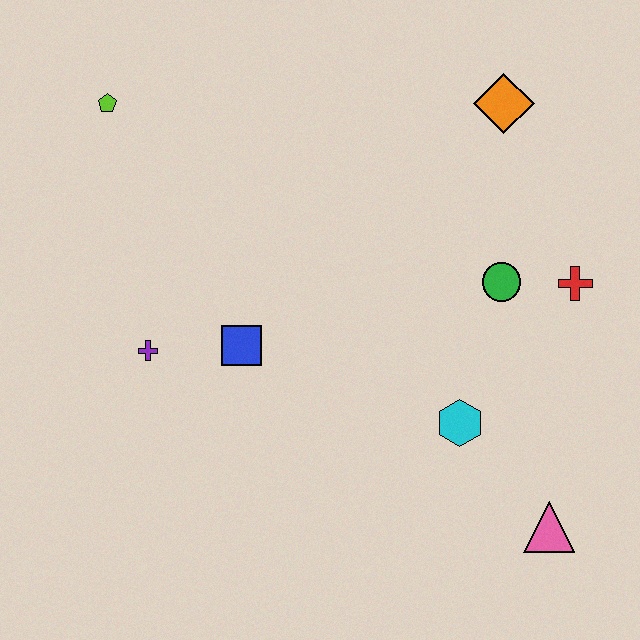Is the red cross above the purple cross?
Yes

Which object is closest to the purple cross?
The blue square is closest to the purple cross.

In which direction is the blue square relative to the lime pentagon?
The blue square is below the lime pentagon.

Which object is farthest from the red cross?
The lime pentagon is farthest from the red cross.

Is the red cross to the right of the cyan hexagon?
Yes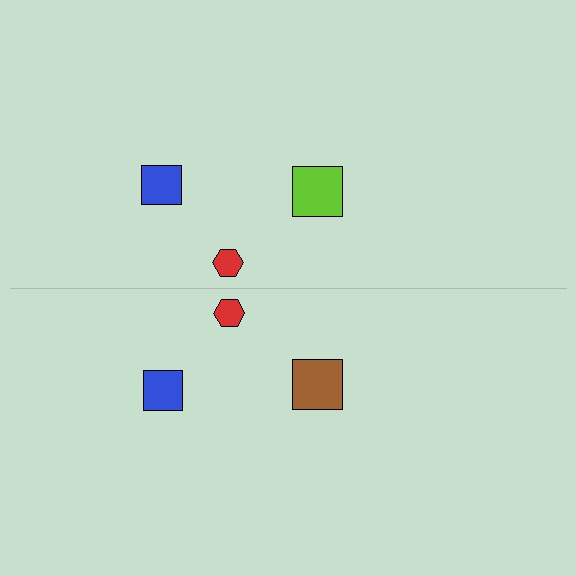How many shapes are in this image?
There are 6 shapes in this image.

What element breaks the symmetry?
The brown square on the bottom side breaks the symmetry — its mirror counterpart is lime.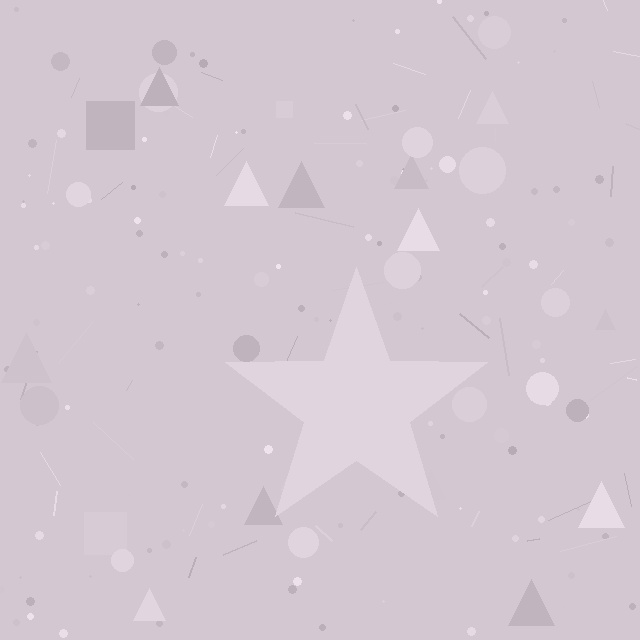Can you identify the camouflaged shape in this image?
The camouflaged shape is a star.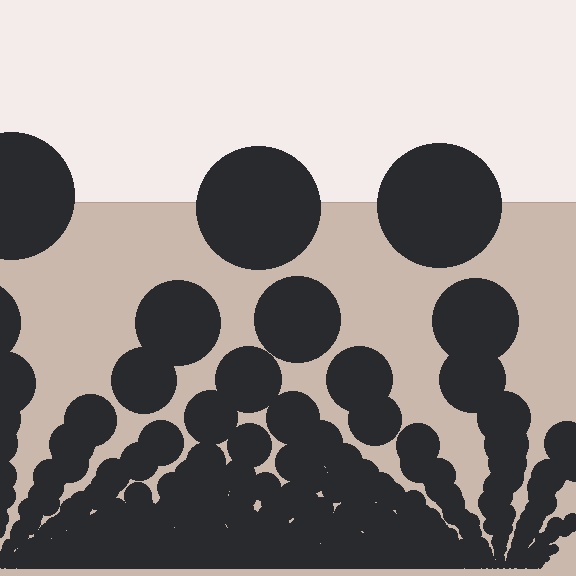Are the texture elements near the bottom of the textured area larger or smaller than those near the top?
Smaller. The gradient is inverted — elements near the bottom are smaller and denser.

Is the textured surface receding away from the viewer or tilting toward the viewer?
The surface appears to tilt toward the viewer. Texture elements get larger and sparser toward the top.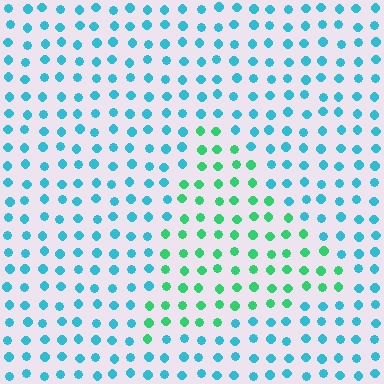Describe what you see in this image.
The image is filled with small cyan elements in a uniform arrangement. A triangle-shaped region is visible where the elements are tinted to a slightly different hue, forming a subtle color boundary.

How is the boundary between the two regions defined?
The boundary is defined purely by a slight shift in hue (about 44 degrees). Spacing, size, and orientation are identical on both sides.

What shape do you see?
I see a triangle.